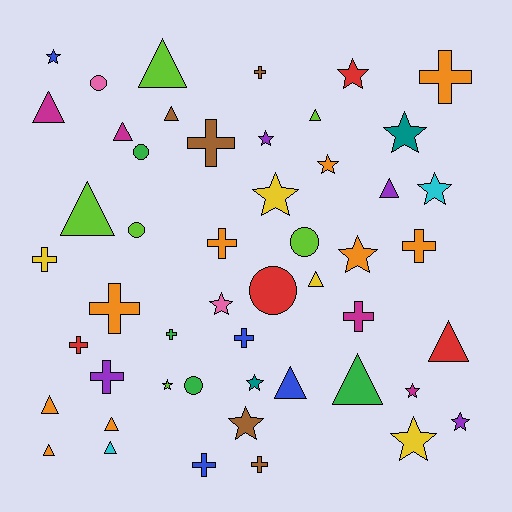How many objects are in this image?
There are 50 objects.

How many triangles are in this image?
There are 15 triangles.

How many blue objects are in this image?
There are 4 blue objects.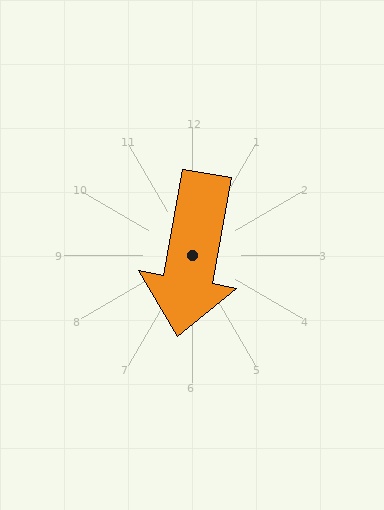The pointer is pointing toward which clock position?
Roughly 6 o'clock.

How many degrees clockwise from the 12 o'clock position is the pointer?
Approximately 190 degrees.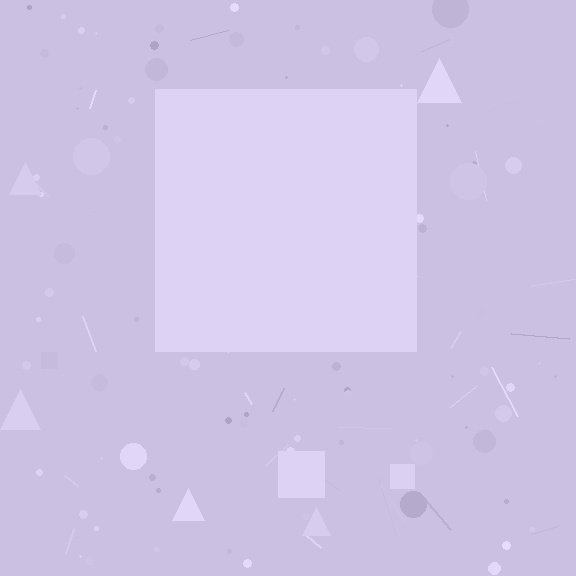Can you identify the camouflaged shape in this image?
The camouflaged shape is a square.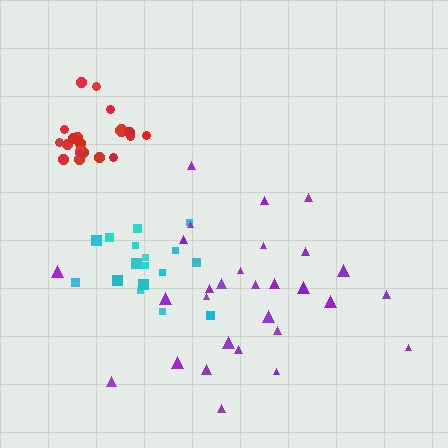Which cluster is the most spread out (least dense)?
Purple.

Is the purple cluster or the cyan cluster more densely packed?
Cyan.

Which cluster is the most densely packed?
Red.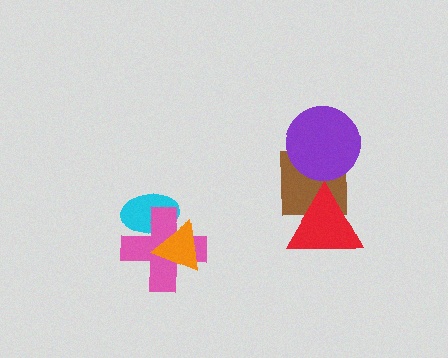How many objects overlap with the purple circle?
1 object overlaps with the purple circle.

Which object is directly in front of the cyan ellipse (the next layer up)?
The pink cross is directly in front of the cyan ellipse.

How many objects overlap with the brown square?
2 objects overlap with the brown square.